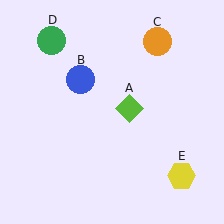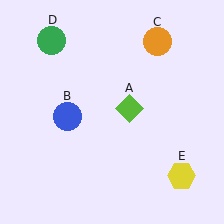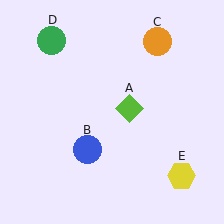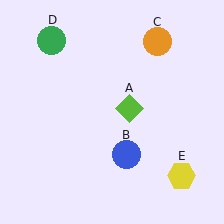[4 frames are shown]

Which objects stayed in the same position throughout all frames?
Lime diamond (object A) and orange circle (object C) and green circle (object D) and yellow hexagon (object E) remained stationary.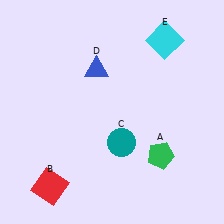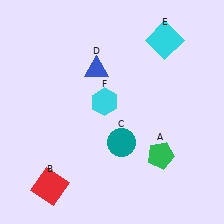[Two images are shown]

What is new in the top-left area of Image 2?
A cyan hexagon (F) was added in the top-left area of Image 2.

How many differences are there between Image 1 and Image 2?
There is 1 difference between the two images.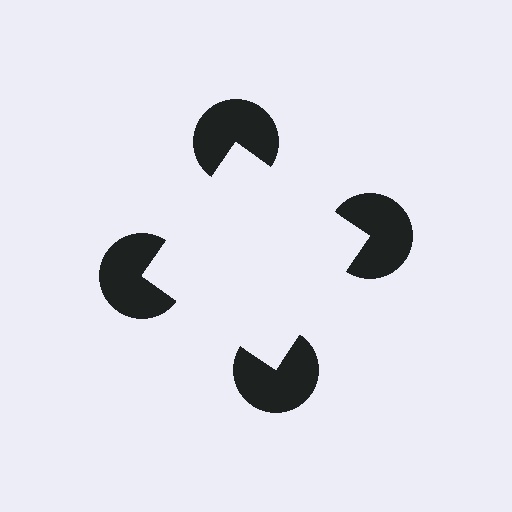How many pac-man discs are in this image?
There are 4 — one at each vertex of the illusory square.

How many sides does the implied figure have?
4 sides.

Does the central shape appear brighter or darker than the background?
It typically appears slightly brighter than the background, even though no actual brightness change is drawn.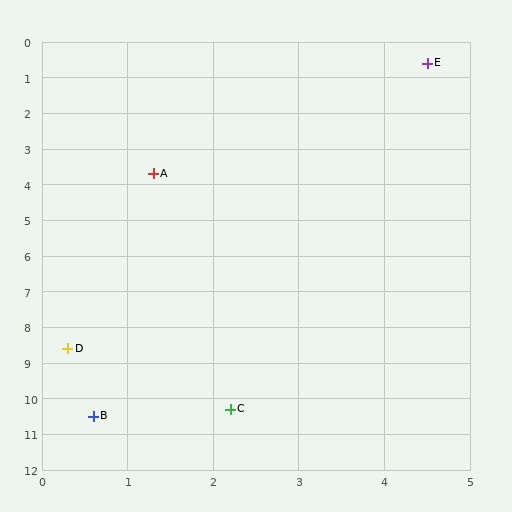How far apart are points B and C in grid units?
Points B and C are about 1.6 grid units apart.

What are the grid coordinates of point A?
Point A is at approximately (1.3, 3.7).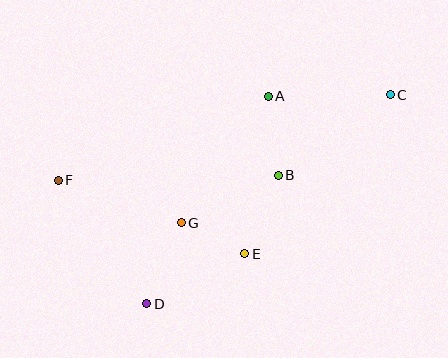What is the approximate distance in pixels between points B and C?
The distance between B and C is approximately 138 pixels.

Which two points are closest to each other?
Points E and G are closest to each other.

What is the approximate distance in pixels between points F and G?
The distance between F and G is approximately 130 pixels.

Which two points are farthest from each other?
Points C and F are farthest from each other.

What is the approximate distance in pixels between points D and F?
The distance between D and F is approximately 152 pixels.